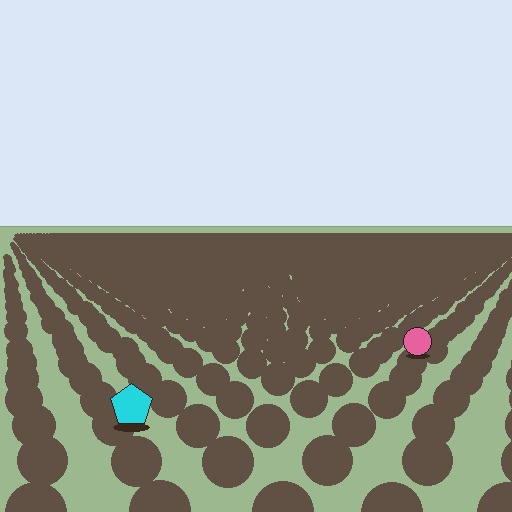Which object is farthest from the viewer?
The pink circle is farthest from the viewer. It appears smaller and the ground texture around it is denser.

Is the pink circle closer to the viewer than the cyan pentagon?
No. The cyan pentagon is closer — you can tell from the texture gradient: the ground texture is coarser near it.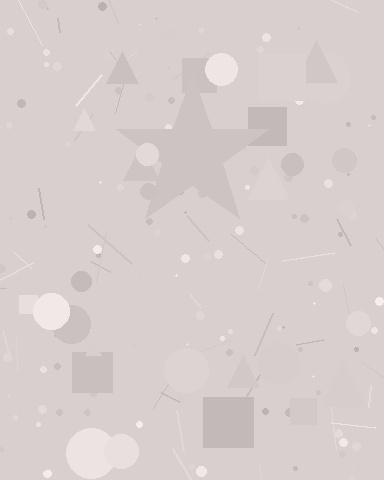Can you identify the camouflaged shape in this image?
The camouflaged shape is a star.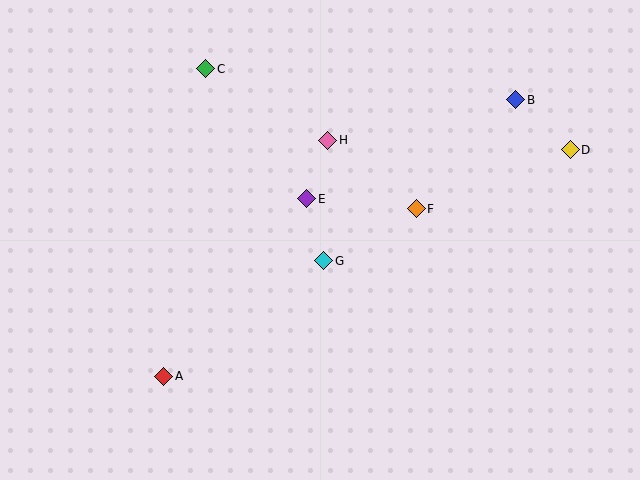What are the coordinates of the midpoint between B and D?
The midpoint between B and D is at (543, 125).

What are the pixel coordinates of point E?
Point E is at (307, 199).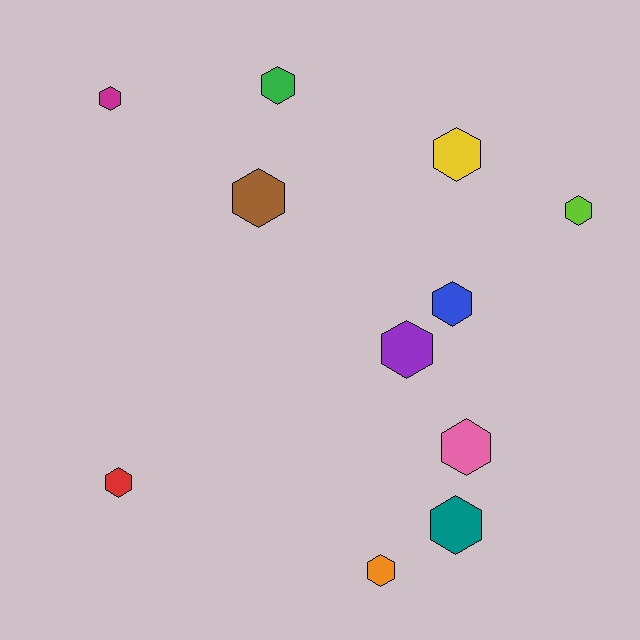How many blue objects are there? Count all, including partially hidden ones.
There is 1 blue object.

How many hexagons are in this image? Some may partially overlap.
There are 11 hexagons.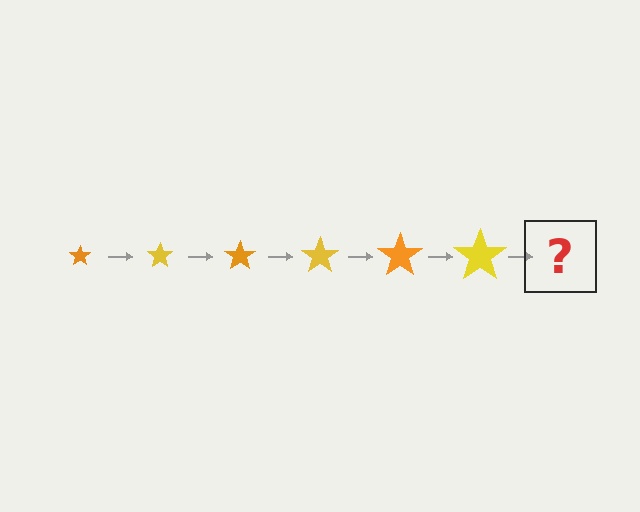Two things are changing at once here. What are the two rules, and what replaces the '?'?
The two rules are that the star grows larger each step and the color cycles through orange and yellow. The '?' should be an orange star, larger than the previous one.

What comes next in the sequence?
The next element should be an orange star, larger than the previous one.